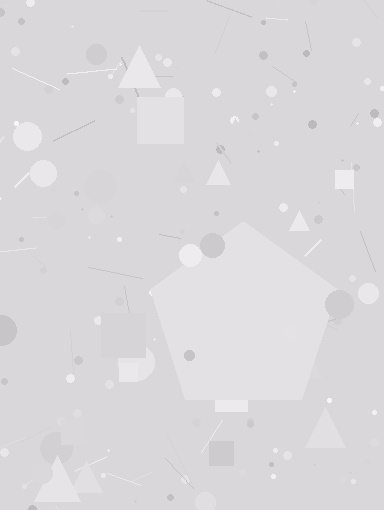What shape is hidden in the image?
A pentagon is hidden in the image.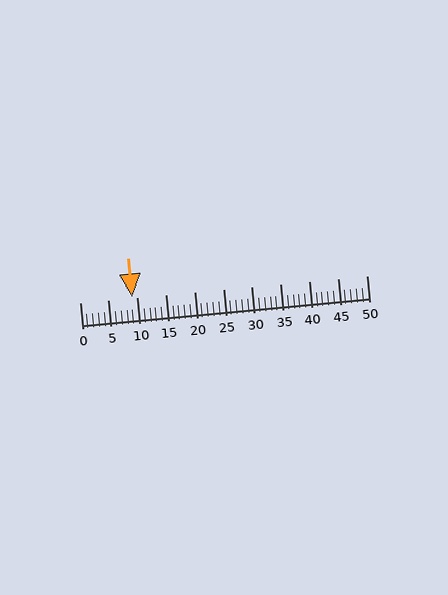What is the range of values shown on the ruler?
The ruler shows values from 0 to 50.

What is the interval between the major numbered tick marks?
The major tick marks are spaced 5 units apart.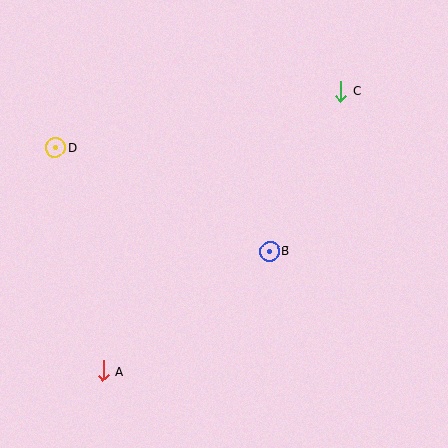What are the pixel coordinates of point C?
Point C is at (341, 91).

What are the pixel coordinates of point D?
Point D is at (56, 147).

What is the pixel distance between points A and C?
The distance between A and C is 367 pixels.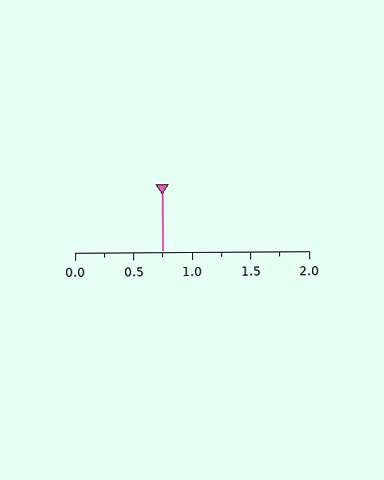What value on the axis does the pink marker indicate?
The marker indicates approximately 0.75.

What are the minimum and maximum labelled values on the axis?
The axis runs from 0.0 to 2.0.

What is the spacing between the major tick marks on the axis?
The major ticks are spaced 0.5 apart.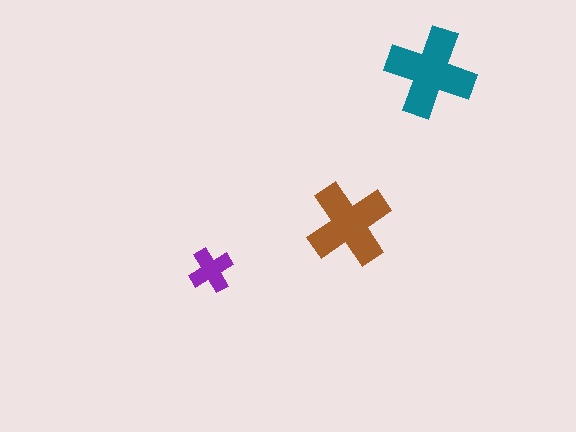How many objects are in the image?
There are 3 objects in the image.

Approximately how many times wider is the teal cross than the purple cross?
About 2 times wider.